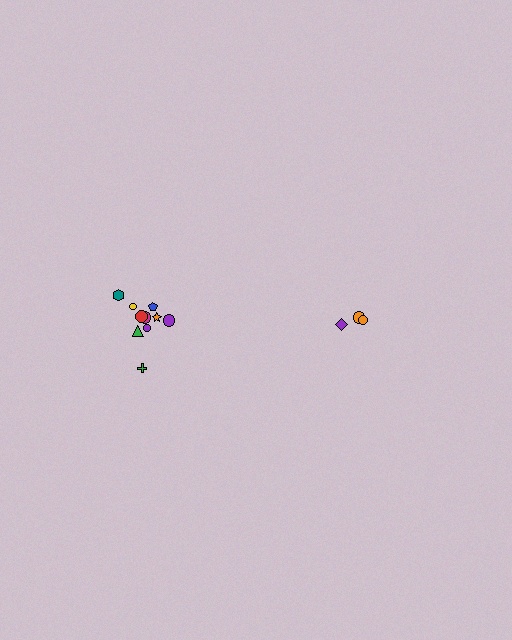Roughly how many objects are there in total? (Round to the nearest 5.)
Roughly 15 objects in total.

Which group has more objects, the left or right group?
The left group.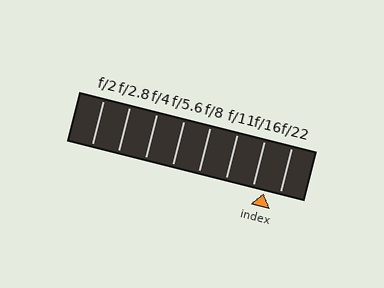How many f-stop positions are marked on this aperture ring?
There are 8 f-stop positions marked.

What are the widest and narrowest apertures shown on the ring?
The widest aperture shown is f/2 and the narrowest is f/22.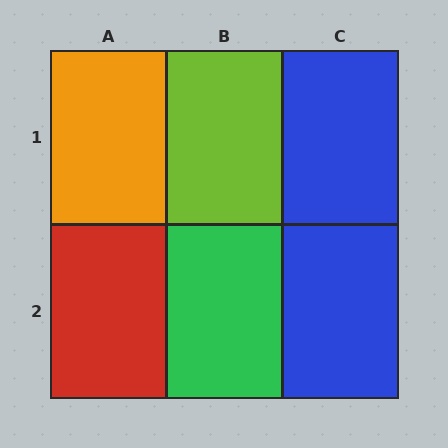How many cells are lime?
1 cell is lime.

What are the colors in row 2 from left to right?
Red, green, blue.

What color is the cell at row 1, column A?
Orange.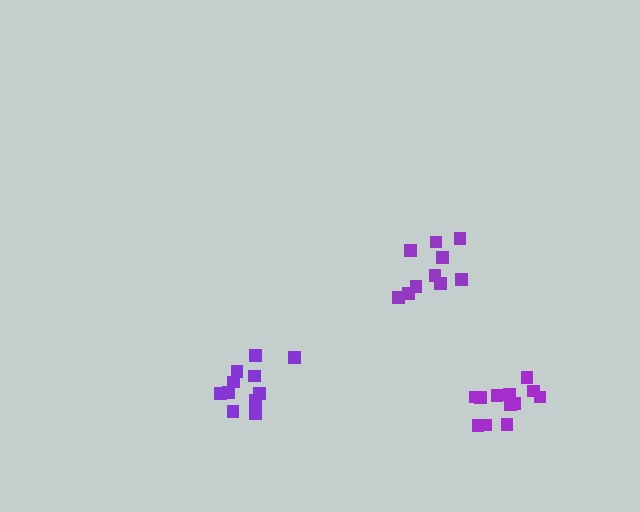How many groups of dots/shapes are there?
There are 3 groups.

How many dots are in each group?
Group 1: 10 dots, Group 2: 11 dots, Group 3: 12 dots (33 total).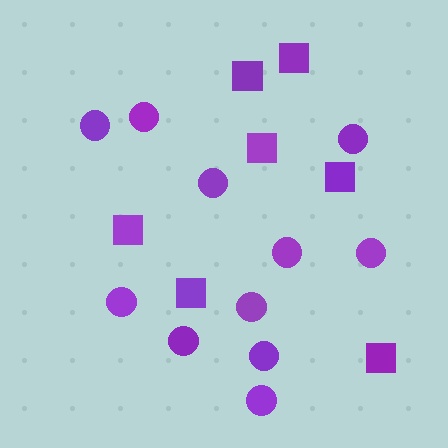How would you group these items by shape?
There are 2 groups: one group of squares (7) and one group of circles (11).